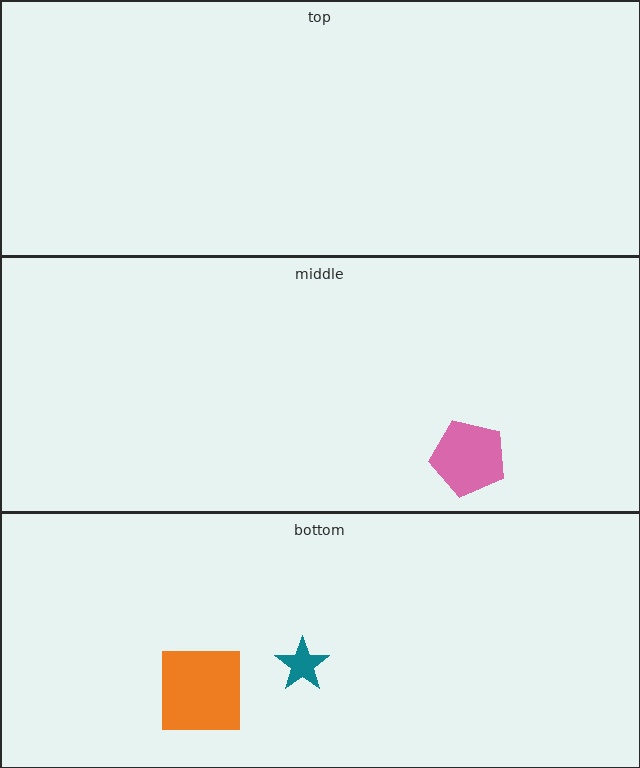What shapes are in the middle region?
The pink pentagon.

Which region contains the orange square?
The bottom region.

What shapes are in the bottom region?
The orange square, the teal star.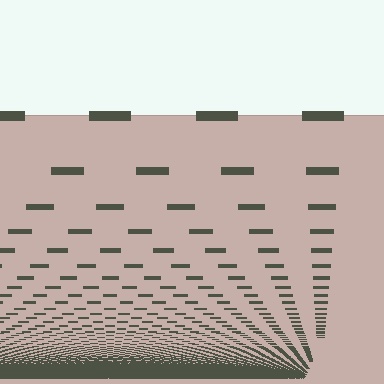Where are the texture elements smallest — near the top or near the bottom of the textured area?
Near the bottom.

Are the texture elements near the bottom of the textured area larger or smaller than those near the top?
Smaller. The gradient is inverted — elements near the bottom are smaller and denser.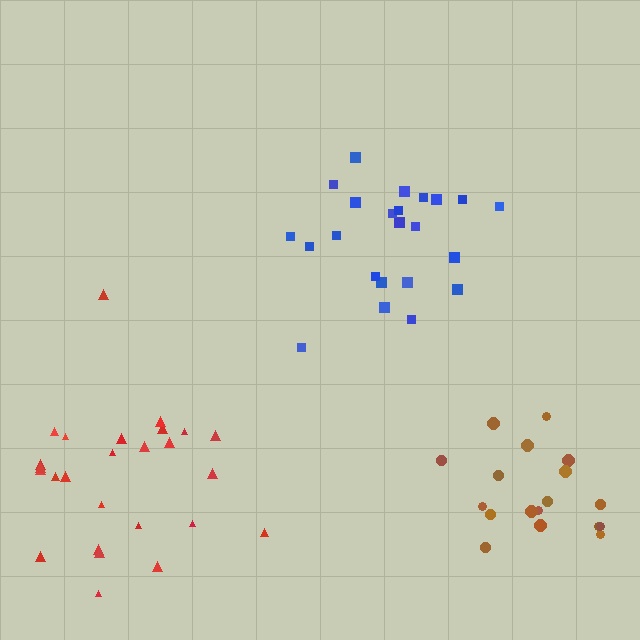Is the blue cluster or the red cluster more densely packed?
Blue.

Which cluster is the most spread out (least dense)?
Brown.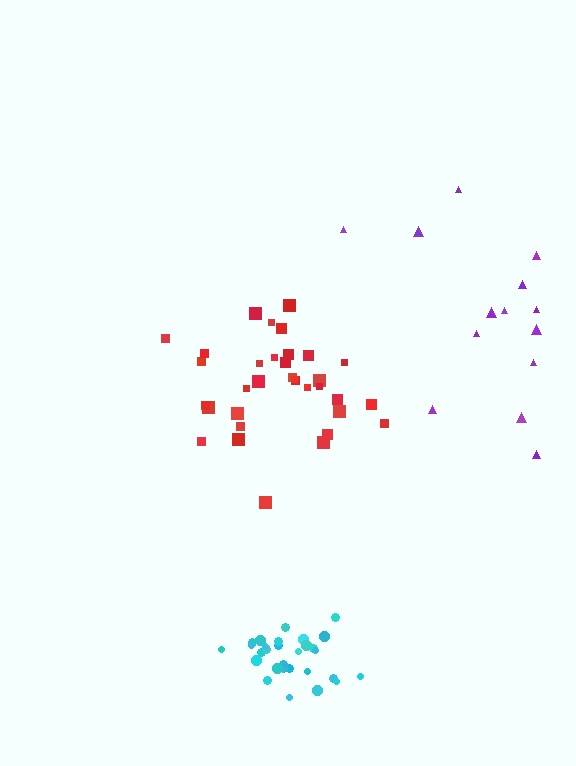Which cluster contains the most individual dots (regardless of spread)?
Red (35).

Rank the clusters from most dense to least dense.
cyan, red, purple.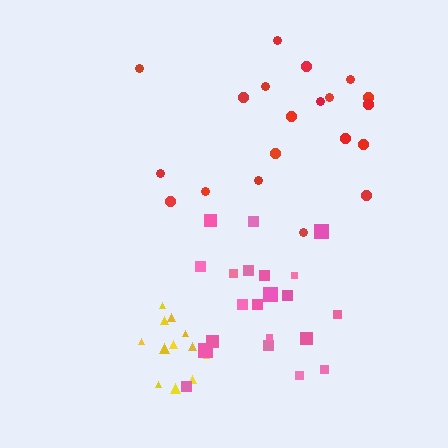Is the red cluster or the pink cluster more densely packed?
Pink.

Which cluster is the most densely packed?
Yellow.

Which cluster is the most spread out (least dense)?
Red.